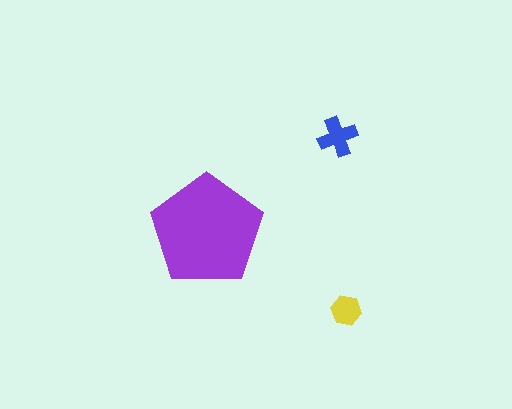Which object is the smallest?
The yellow hexagon.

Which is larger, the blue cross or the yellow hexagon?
The blue cross.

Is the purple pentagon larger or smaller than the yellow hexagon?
Larger.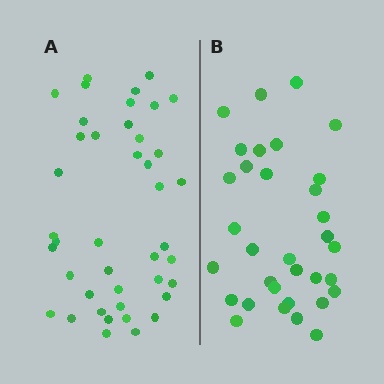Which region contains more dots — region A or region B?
Region A (the left region) has more dots.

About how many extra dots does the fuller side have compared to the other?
Region A has roughly 8 or so more dots than region B.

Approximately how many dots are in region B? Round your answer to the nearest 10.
About 30 dots. (The exact count is 33, which rounds to 30.)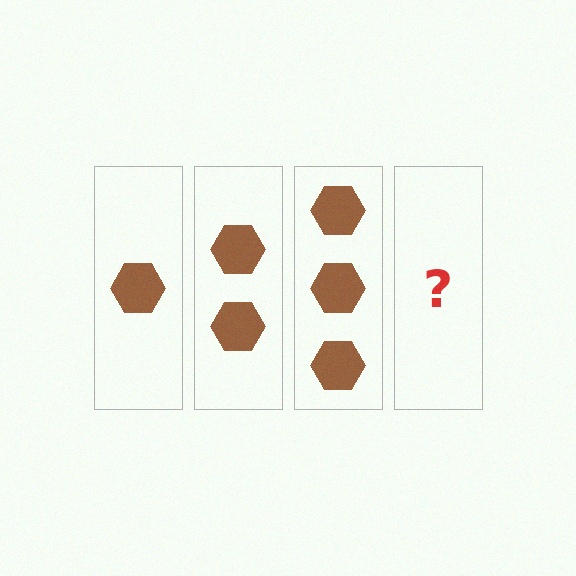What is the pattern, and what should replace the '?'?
The pattern is that each step adds one more hexagon. The '?' should be 4 hexagons.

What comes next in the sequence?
The next element should be 4 hexagons.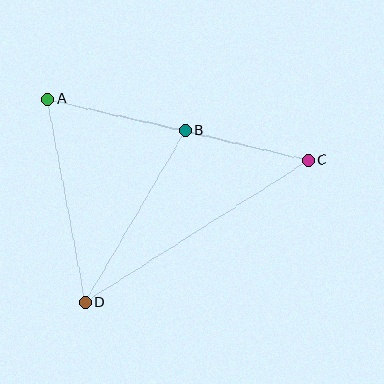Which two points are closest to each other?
Points B and C are closest to each other.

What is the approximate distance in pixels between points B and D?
The distance between B and D is approximately 199 pixels.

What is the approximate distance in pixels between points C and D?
The distance between C and D is approximately 265 pixels.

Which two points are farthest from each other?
Points A and C are farthest from each other.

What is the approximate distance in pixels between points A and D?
The distance between A and D is approximately 207 pixels.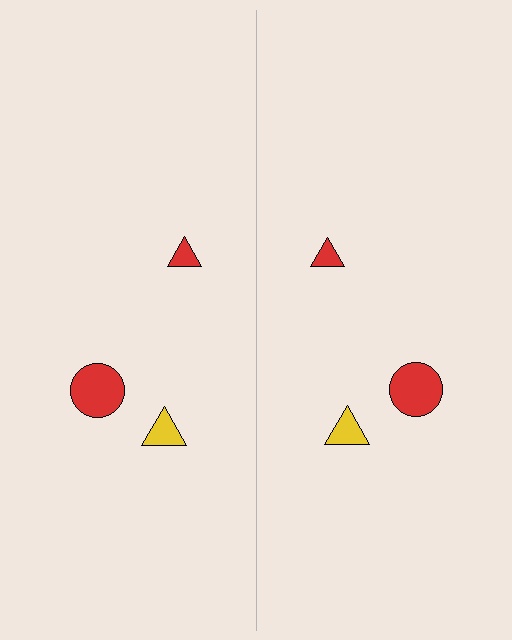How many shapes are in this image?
There are 6 shapes in this image.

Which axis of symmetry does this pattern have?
The pattern has a vertical axis of symmetry running through the center of the image.